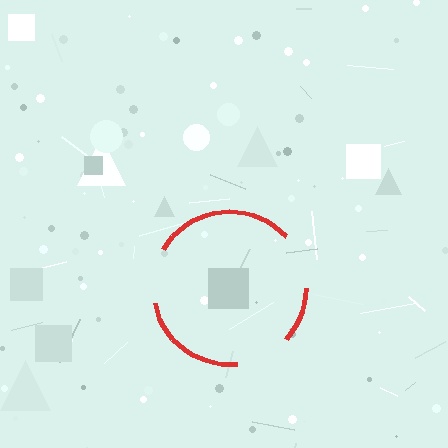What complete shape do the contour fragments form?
The contour fragments form a circle.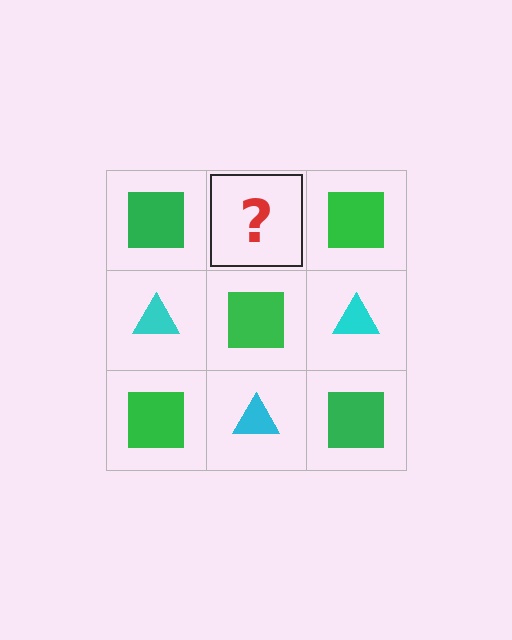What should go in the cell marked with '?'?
The missing cell should contain a cyan triangle.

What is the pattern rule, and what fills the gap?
The rule is that it alternates green square and cyan triangle in a checkerboard pattern. The gap should be filled with a cyan triangle.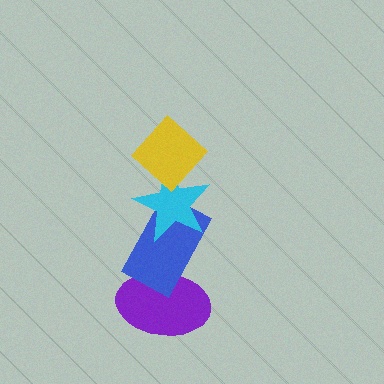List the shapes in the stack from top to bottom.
From top to bottom: the yellow diamond, the cyan star, the blue rectangle, the purple ellipse.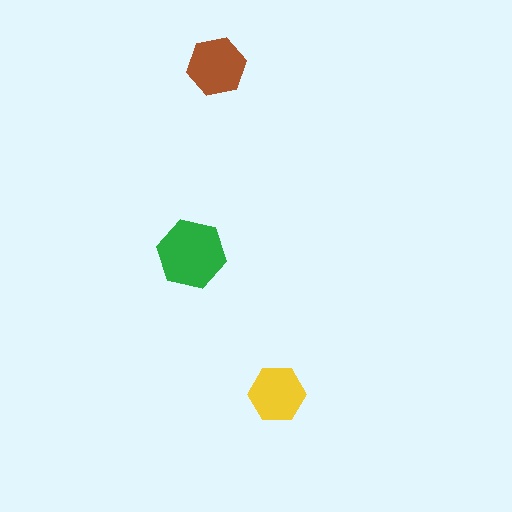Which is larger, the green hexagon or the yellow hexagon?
The green one.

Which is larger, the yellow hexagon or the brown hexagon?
The brown one.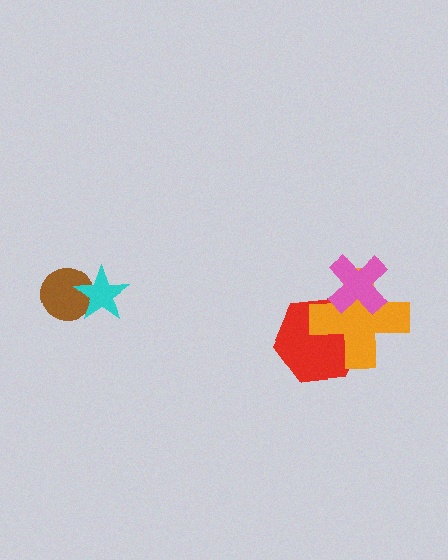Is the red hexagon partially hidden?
Yes, it is partially covered by another shape.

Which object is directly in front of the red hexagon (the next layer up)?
The orange cross is directly in front of the red hexagon.